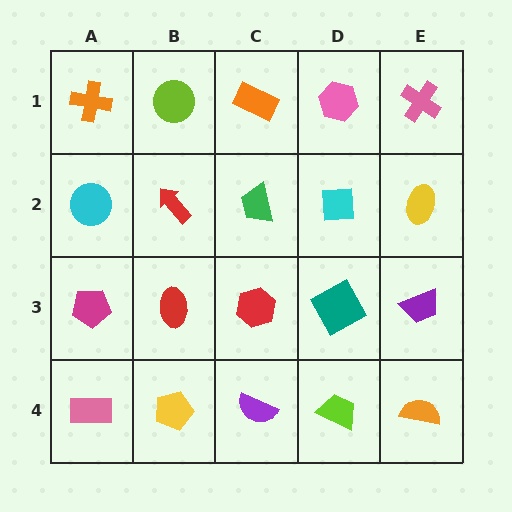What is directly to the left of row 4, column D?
A purple semicircle.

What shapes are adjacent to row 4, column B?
A red ellipse (row 3, column B), a pink rectangle (row 4, column A), a purple semicircle (row 4, column C).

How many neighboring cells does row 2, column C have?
4.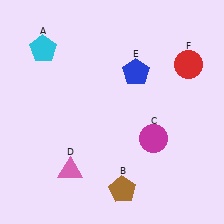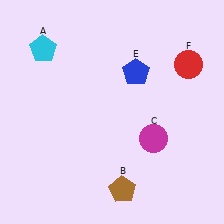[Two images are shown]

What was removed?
The pink triangle (D) was removed in Image 2.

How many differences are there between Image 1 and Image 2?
There is 1 difference between the two images.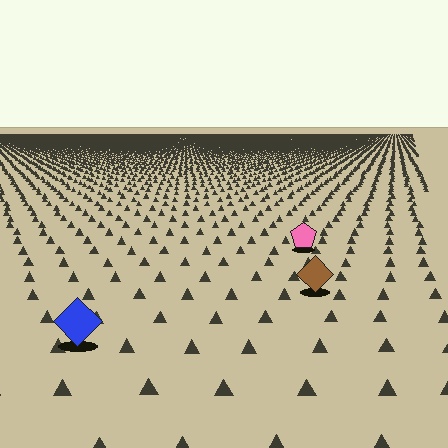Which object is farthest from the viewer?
The pink pentagon is farthest from the viewer. It appears smaller and the ground texture around it is denser.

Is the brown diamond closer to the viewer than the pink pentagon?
Yes. The brown diamond is closer — you can tell from the texture gradient: the ground texture is coarser near it.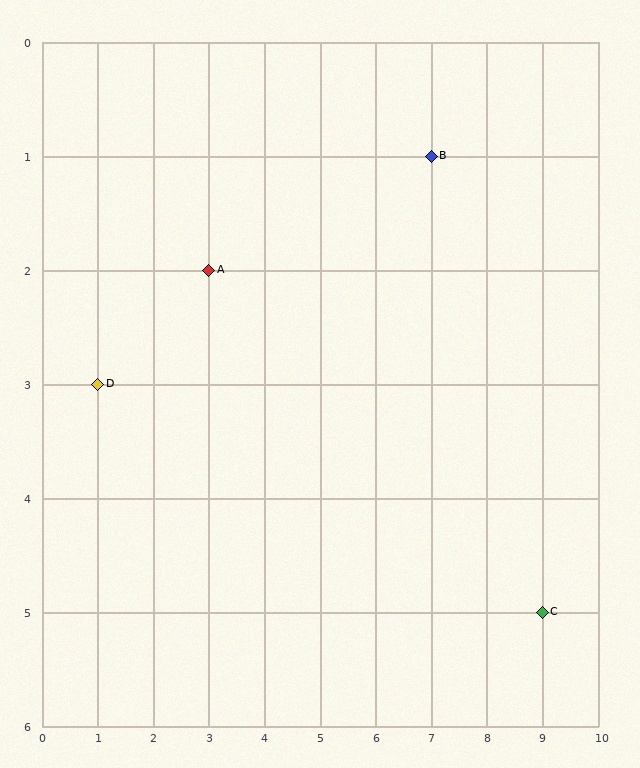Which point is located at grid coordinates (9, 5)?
Point C is at (9, 5).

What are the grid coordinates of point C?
Point C is at grid coordinates (9, 5).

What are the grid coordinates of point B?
Point B is at grid coordinates (7, 1).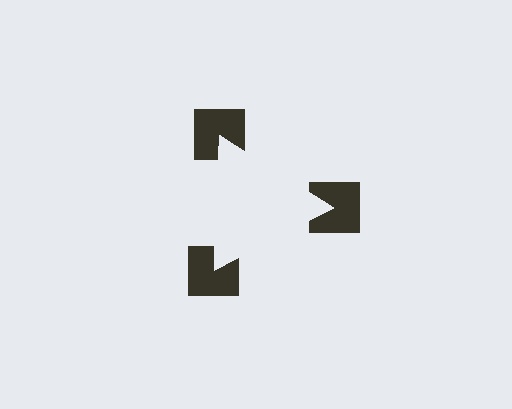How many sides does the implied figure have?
3 sides.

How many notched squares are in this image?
There are 3 — one at each vertex of the illusory triangle.